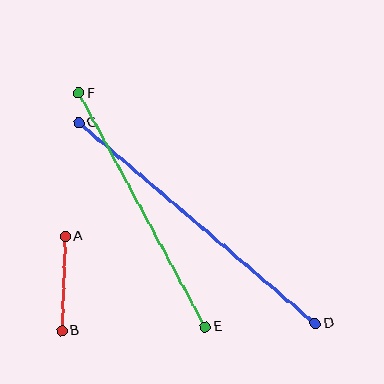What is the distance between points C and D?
The distance is approximately 310 pixels.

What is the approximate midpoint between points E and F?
The midpoint is at approximately (142, 210) pixels.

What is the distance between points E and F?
The distance is approximately 266 pixels.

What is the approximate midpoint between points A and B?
The midpoint is at approximately (63, 284) pixels.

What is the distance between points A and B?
The distance is approximately 94 pixels.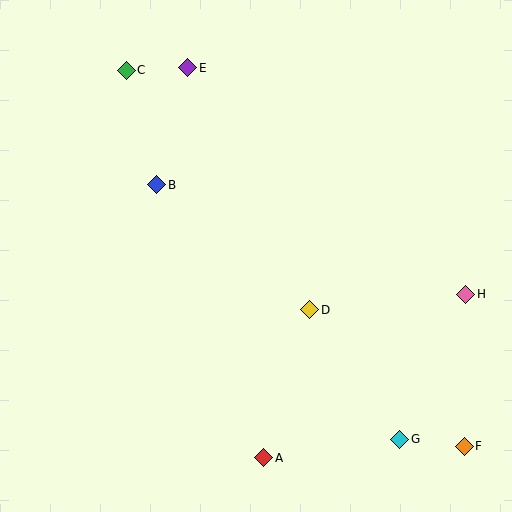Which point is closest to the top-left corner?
Point C is closest to the top-left corner.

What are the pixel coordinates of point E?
Point E is at (188, 68).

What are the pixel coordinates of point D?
Point D is at (310, 310).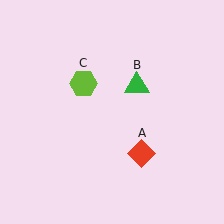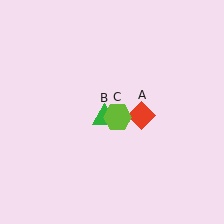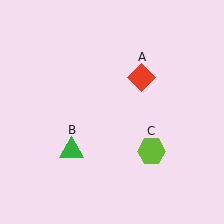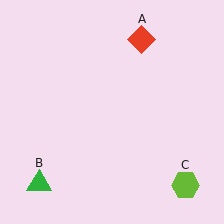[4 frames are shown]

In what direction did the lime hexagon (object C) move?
The lime hexagon (object C) moved down and to the right.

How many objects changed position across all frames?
3 objects changed position: red diamond (object A), green triangle (object B), lime hexagon (object C).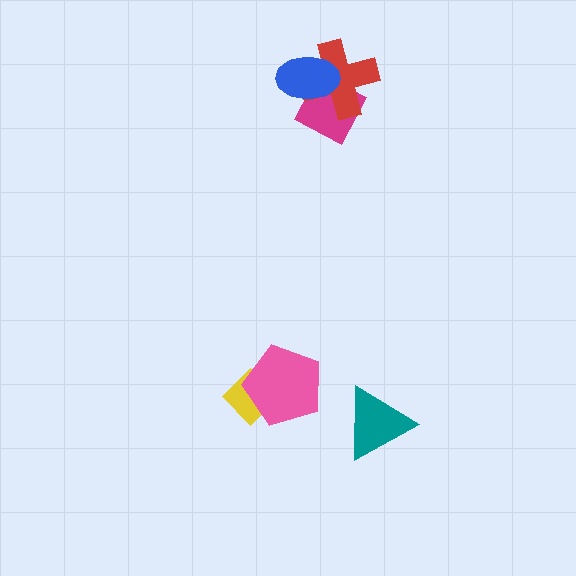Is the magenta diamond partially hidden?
Yes, it is partially covered by another shape.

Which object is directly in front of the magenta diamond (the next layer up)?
The red cross is directly in front of the magenta diamond.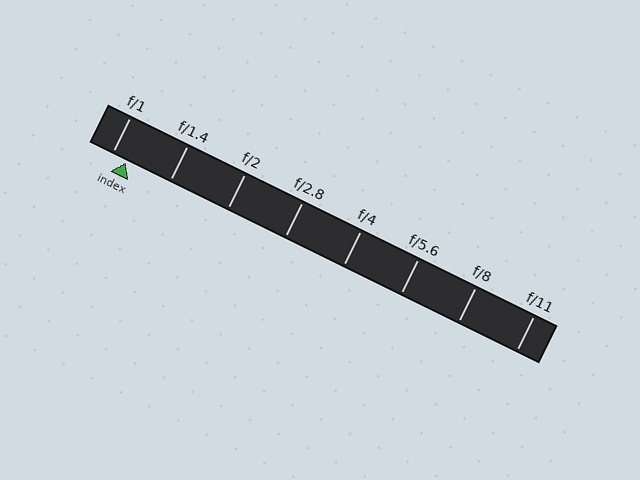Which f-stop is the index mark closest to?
The index mark is closest to f/1.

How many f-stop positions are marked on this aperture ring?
There are 8 f-stop positions marked.